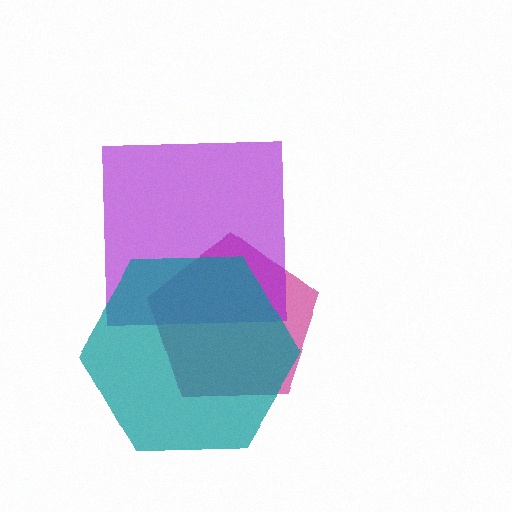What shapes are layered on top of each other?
The layered shapes are: a magenta pentagon, a purple square, a teal hexagon.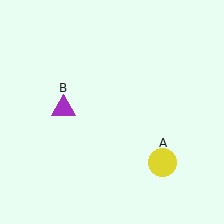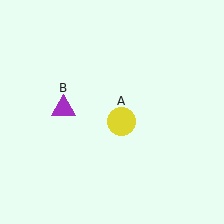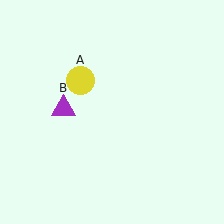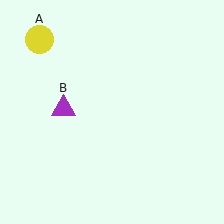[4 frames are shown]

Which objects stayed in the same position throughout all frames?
Purple triangle (object B) remained stationary.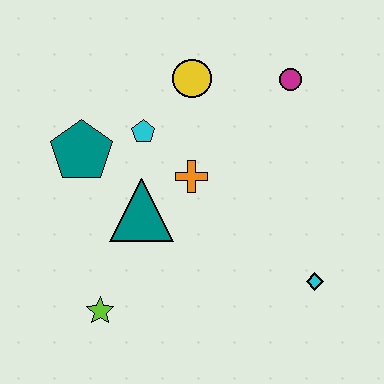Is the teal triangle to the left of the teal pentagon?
No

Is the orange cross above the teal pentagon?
No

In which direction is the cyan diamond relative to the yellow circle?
The cyan diamond is below the yellow circle.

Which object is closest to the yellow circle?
The cyan pentagon is closest to the yellow circle.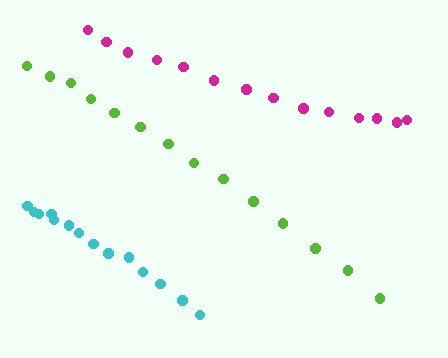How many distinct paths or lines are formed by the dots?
There are 3 distinct paths.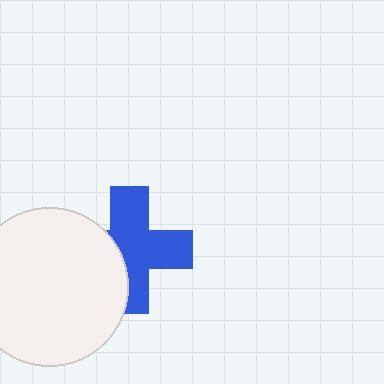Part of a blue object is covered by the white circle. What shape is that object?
It is a cross.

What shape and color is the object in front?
The object in front is a white circle.